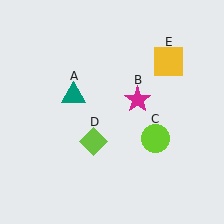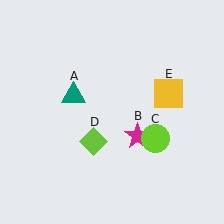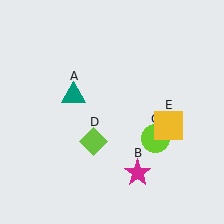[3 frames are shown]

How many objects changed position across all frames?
2 objects changed position: magenta star (object B), yellow square (object E).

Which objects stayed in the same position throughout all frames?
Teal triangle (object A) and lime circle (object C) and lime diamond (object D) remained stationary.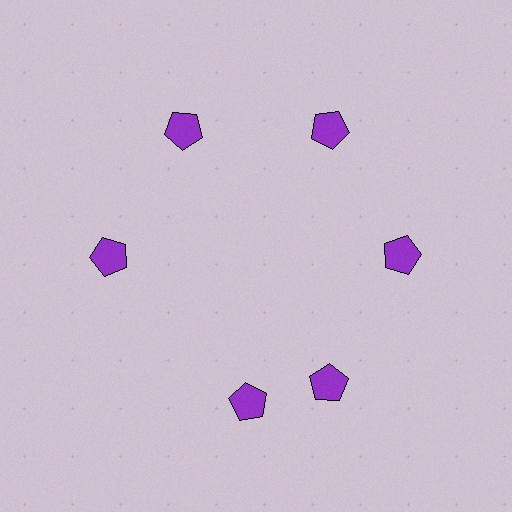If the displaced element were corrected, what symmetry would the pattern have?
It would have 6-fold rotational symmetry — the pattern would map onto itself every 60 degrees.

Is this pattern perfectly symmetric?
No. The 6 purple pentagons are arranged in a ring, but one element near the 7 o'clock position is rotated out of alignment along the ring, breaking the 6-fold rotational symmetry.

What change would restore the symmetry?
The symmetry would be restored by rotating it back into even spacing with its neighbors so that all 6 pentagons sit at equal angles and equal distance from the center.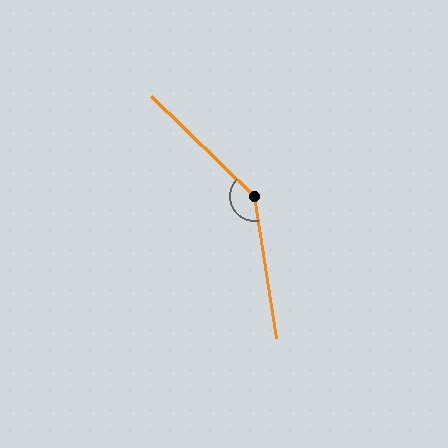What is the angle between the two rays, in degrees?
Approximately 142 degrees.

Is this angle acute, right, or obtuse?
It is obtuse.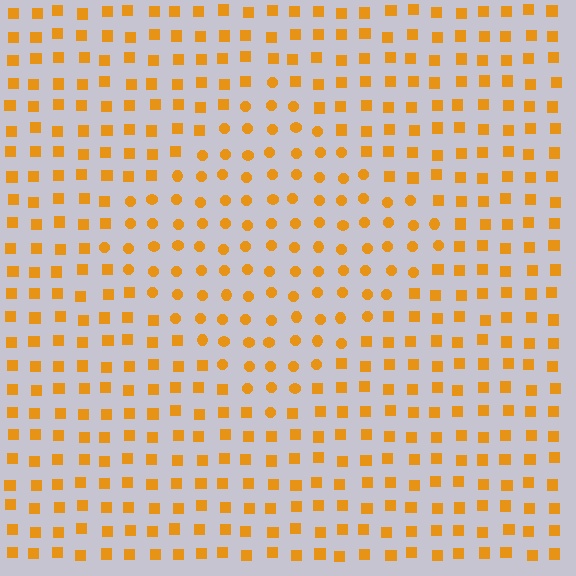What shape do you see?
I see a diamond.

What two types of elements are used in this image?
The image uses circles inside the diamond region and squares outside it.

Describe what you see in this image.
The image is filled with small orange elements arranged in a uniform grid. A diamond-shaped region contains circles, while the surrounding area contains squares. The boundary is defined purely by the change in element shape.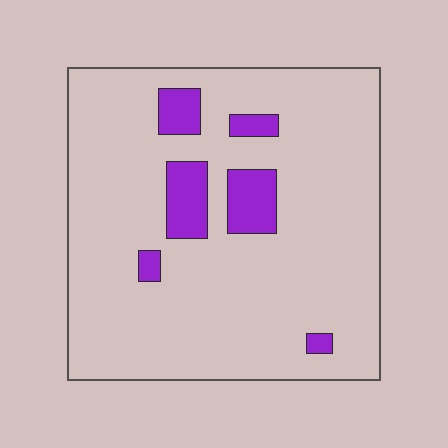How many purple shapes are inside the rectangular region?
6.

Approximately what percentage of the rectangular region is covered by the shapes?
Approximately 10%.